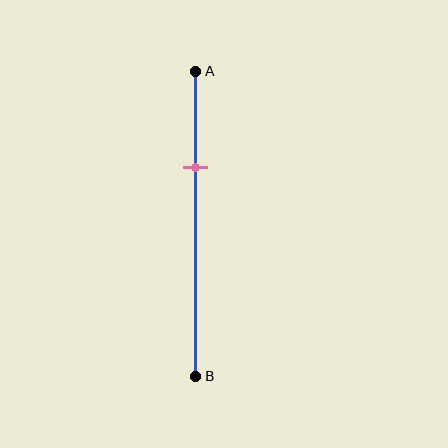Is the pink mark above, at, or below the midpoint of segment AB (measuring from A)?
The pink mark is above the midpoint of segment AB.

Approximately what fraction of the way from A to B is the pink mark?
The pink mark is approximately 30% of the way from A to B.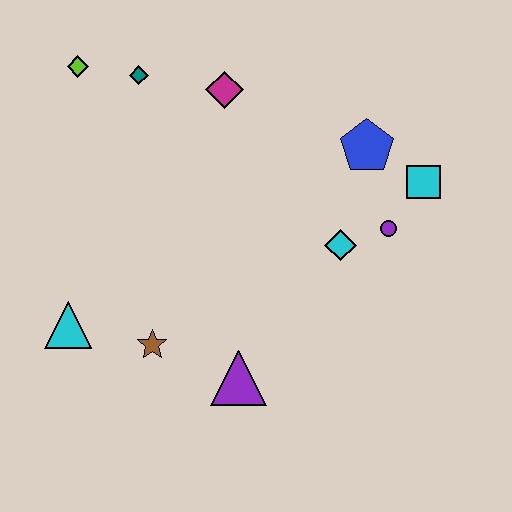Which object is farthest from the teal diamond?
The purple triangle is farthest from the teal diamond.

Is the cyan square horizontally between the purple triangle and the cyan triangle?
No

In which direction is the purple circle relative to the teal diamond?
The purple circle is to the right of the teal diamond.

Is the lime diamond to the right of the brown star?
No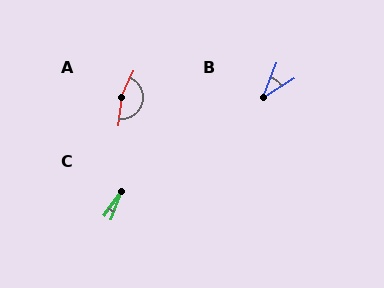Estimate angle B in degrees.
Approximately 37 degrees.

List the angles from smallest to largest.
C (16°), B (37°), A (163°).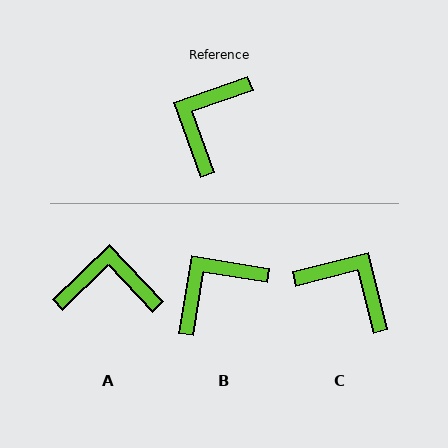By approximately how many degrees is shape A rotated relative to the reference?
Approximately 66 degrees clockwise.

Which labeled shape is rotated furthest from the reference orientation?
C, about 96 degrees away.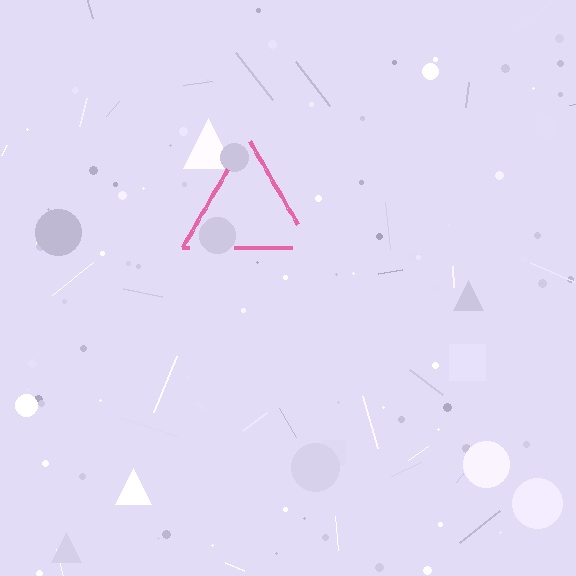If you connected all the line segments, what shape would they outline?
They would outline a triangle.